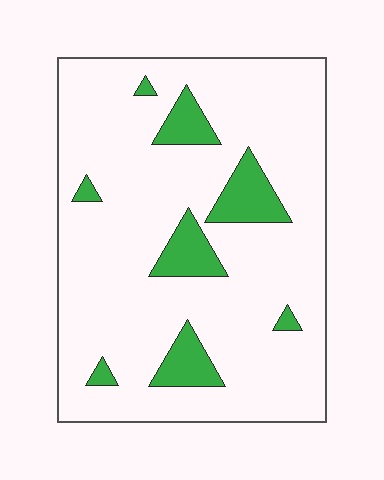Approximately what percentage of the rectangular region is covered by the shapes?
Approximately 15%.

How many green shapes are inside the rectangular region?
8.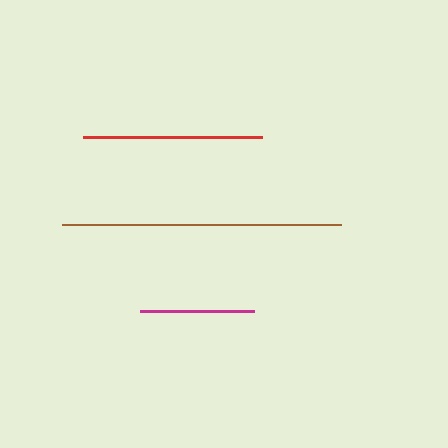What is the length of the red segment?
The red segment is approximately 179 pixels long.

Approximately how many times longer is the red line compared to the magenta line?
The red line is approximately 1.6 times the length of the magenta line.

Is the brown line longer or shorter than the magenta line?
The brown line is longer than the magenta line.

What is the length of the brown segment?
The brown segment is approximately 279 pixels long.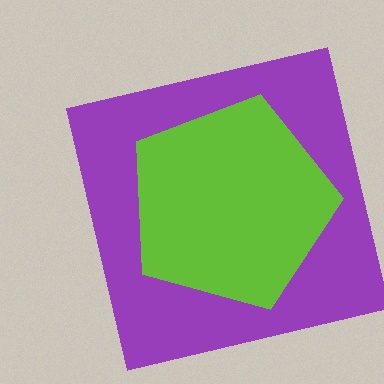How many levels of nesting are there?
2.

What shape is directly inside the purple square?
The lime pentagon.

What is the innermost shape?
The lime pentagon.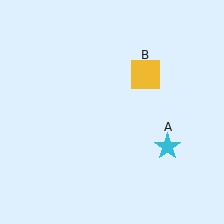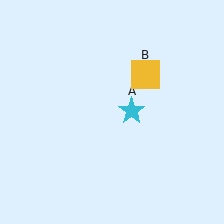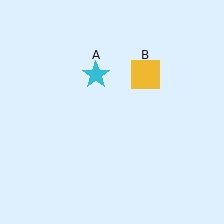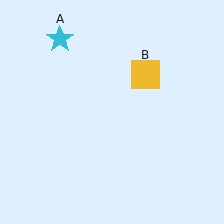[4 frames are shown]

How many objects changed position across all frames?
1 object changed position: cyan star (object A).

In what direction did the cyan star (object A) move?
The cyan star (object A) moved up and to the left.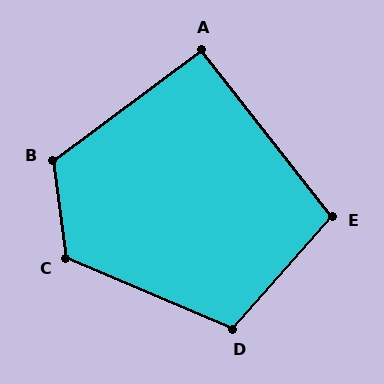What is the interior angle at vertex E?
Approximately 100 degrees (obtuse).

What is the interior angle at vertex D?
Approximately 109 degrees (obtuse).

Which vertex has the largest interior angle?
C, at approximately 121 degrees.